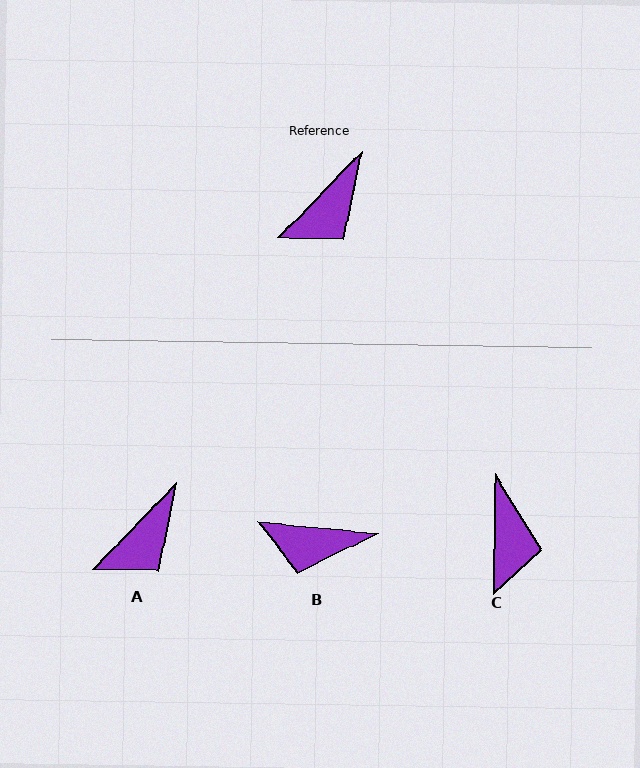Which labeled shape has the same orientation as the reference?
A.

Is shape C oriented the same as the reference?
No, it is off by about 43 degrees.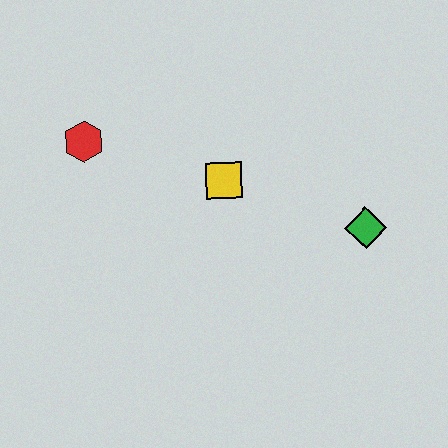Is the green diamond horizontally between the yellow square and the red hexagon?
No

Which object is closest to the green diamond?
The yellow square is closest to the green diamond.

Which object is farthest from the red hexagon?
The green diamond is farthest from the red hexagon.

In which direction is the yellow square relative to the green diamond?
The yellow square is to the left of the green diamond.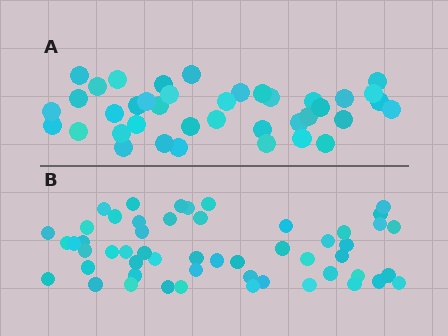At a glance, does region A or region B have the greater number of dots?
Region B (the bottom region) has more dots.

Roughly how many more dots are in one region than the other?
Region B has approximately 15 more dots than region A.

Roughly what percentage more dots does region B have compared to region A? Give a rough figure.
About 35% more.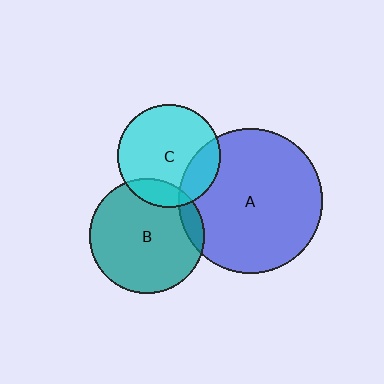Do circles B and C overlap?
Yes.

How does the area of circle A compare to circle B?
Approximately 1.6 times.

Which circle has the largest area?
Circle A (blue).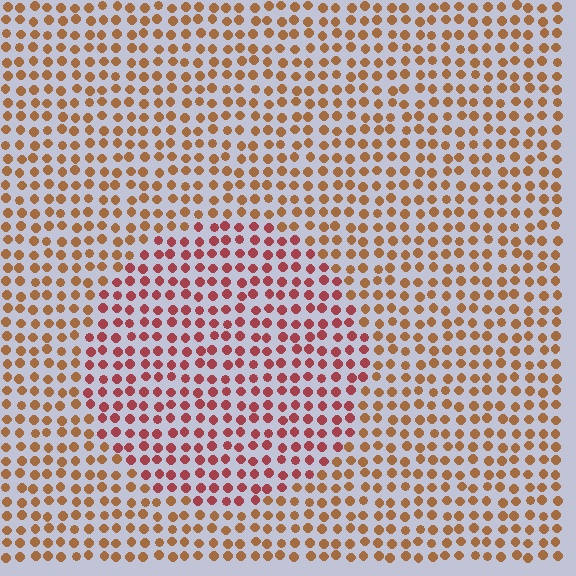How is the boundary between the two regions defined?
The boundary is defined purely by a slight shift in hue (about 34 degrees). Spacing, size, and orientation are identical on both sides.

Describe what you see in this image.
The image is filled with small brown elements in a uniform arrangement. A circle-shaped region is visible where the elements are tinted to a slightly different hue, forming a subtle color boundary.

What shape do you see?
I see a circle.